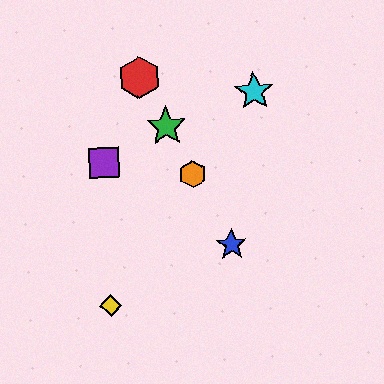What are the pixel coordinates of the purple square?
The purple square is at (104, 163).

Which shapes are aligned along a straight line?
The red hexagon, the blue star, the green star, the orange hexagon are aligned along a straight line.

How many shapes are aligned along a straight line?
4 shapes (the red hexagon, the blue star, the green star, the orange hexagon) are aligned along a straight line.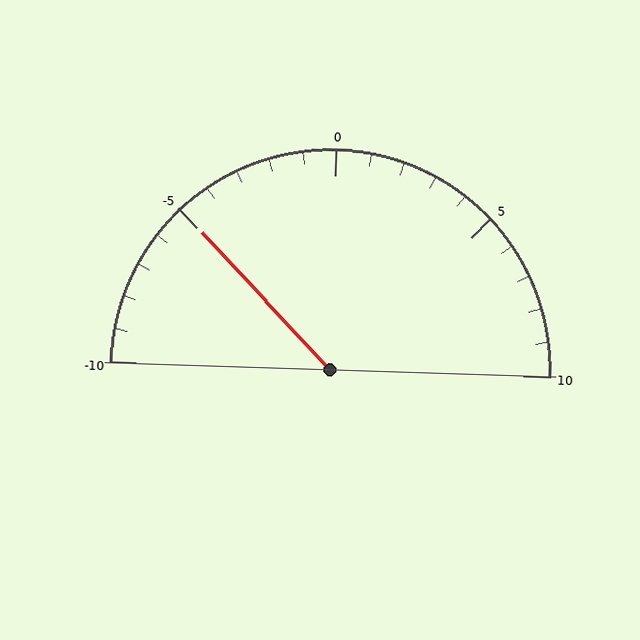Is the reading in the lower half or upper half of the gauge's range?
The reading is in the lower half of the range (-10 to 10).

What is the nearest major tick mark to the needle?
The nearest major tick mark is -5.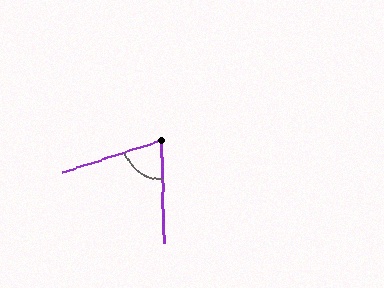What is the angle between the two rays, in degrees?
Approximately 74 degrees.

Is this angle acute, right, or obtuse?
It is acute.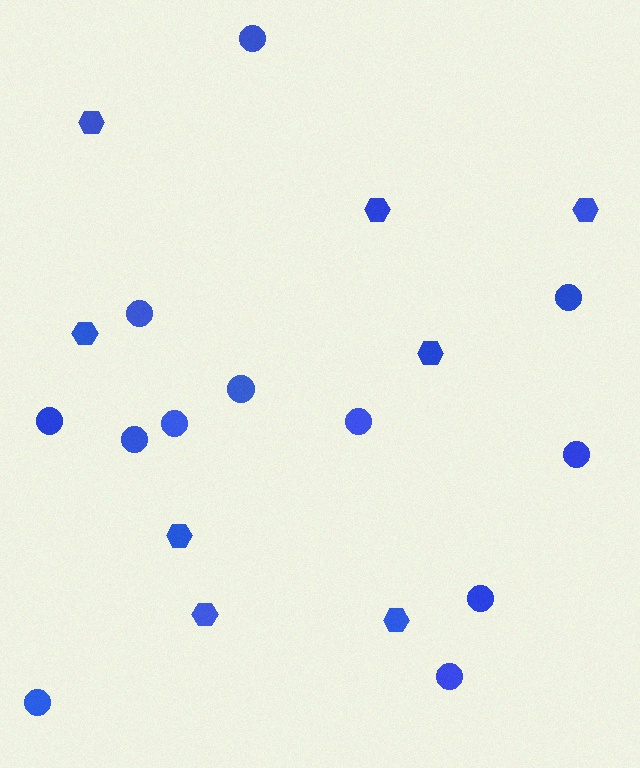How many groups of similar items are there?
There are 2 groups: one group of circles (12) and one group of hexagons (8).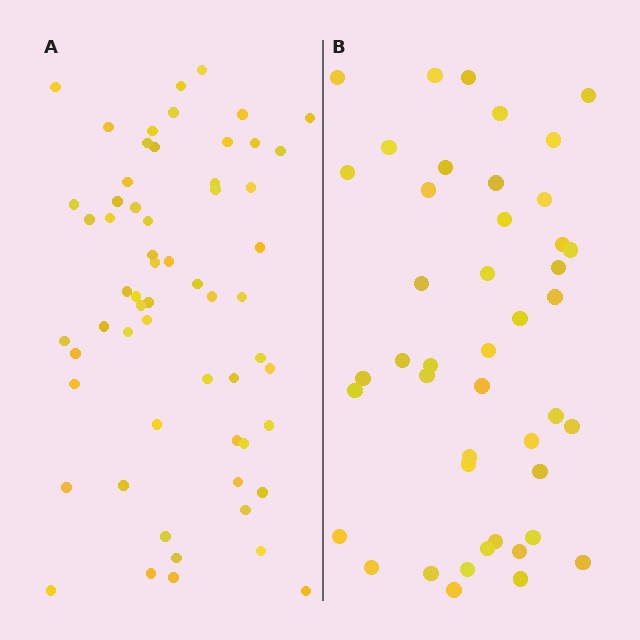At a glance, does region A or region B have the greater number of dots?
Region A (the left region) has more dots.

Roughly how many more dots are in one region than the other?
Region A has approximately 15 more dots than region B.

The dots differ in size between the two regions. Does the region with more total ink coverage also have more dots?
No. Region B has more total ink coverage because its dots are larger, but region A actually contains more individual dots. Total area can be misleading — the number of items is what matters here.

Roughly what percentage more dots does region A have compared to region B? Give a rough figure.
About 35% more.